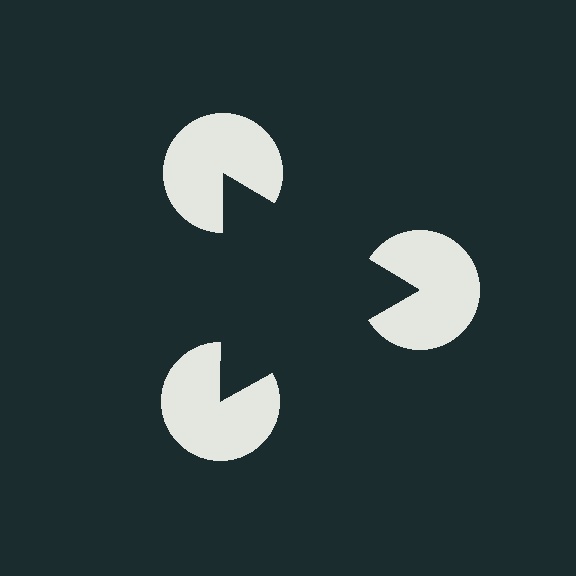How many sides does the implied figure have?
3 sides.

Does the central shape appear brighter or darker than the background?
It typically appears slightly darker than the background, even though no actual brightness change is drawn.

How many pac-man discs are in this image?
There are 3 — one at each vertex of the illusory triangle.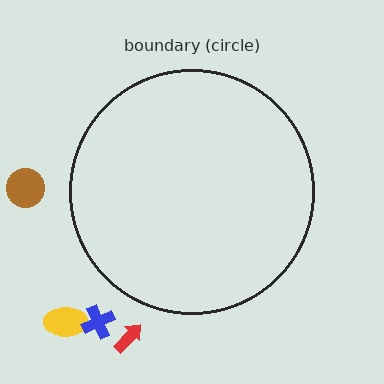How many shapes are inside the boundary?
0 inside, 4 outside.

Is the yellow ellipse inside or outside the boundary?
Outside.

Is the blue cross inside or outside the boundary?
Outside.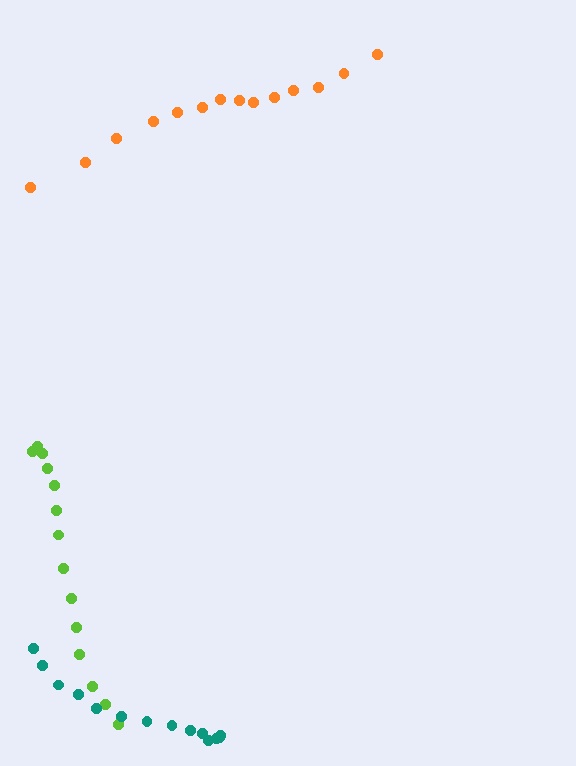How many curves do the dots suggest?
There are 3 distinct paths.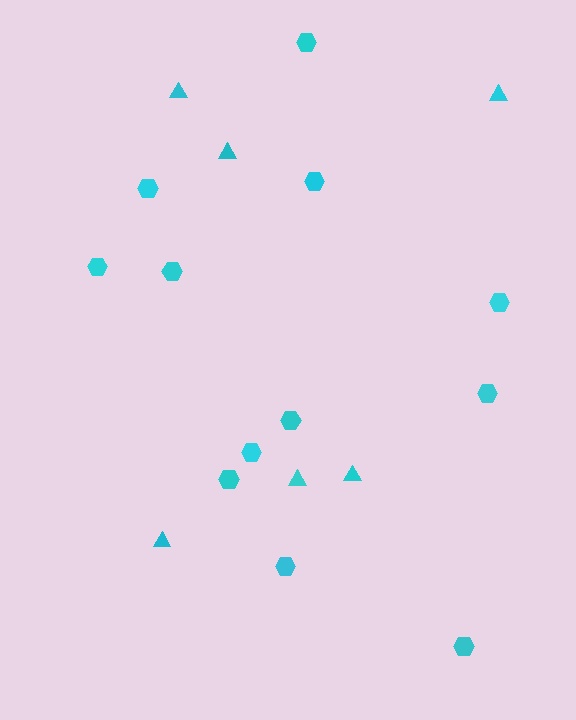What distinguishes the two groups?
There are 2 groups: one group of hexagons (12) and one group of triangles (6).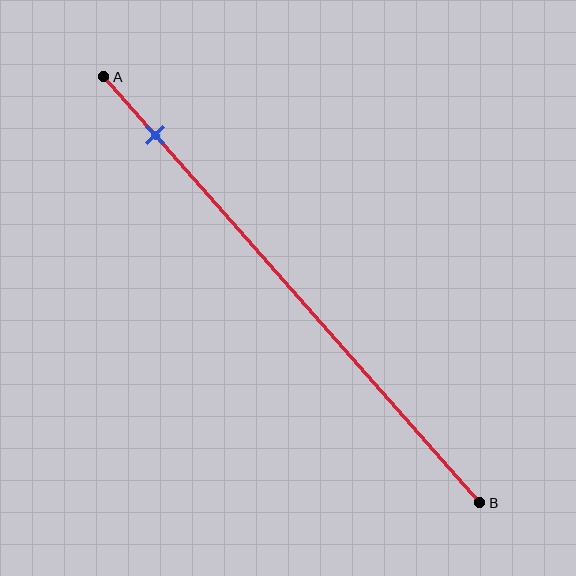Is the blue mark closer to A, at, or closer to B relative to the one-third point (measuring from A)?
The blue mark is closer to point A than the one-third point of segment AB.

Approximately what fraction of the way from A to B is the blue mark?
The blue mark is approximately 15% of the way from A to B.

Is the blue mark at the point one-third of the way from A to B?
No, the mark is at about 15% from A, not at the 33% one-third point.